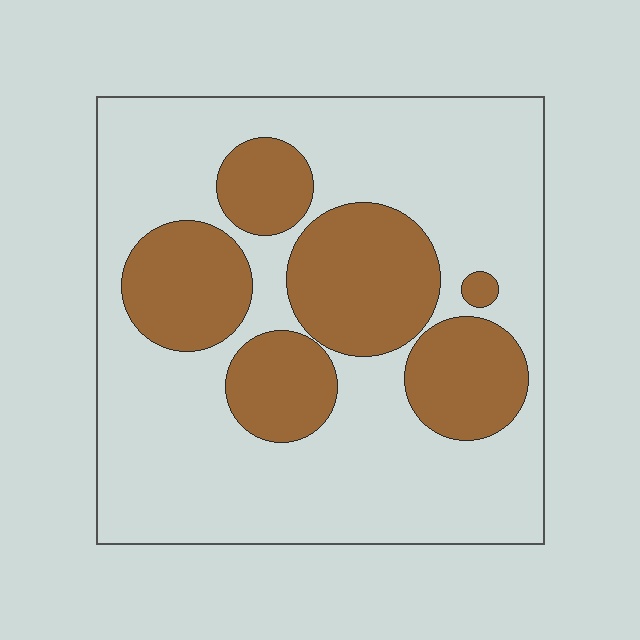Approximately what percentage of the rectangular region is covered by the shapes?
Approximately 30%.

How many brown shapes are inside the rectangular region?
6.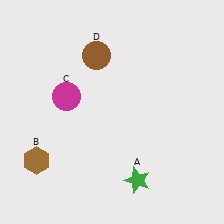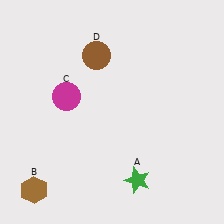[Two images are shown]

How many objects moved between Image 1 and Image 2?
1 object moved between the two images.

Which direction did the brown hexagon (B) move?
The brown hexagon (B) moved down.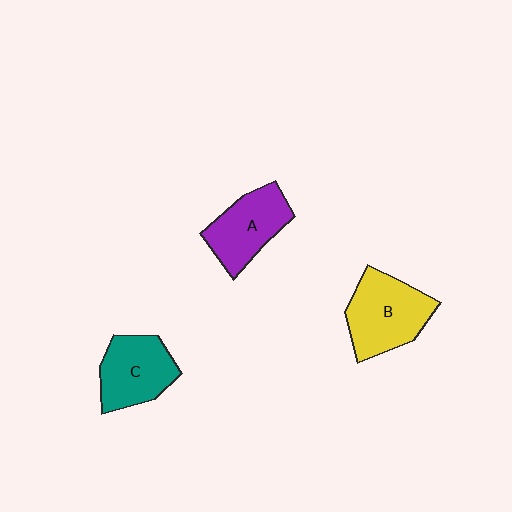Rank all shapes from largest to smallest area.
From largest to smallest: B (yellow), C (teal), A (purple).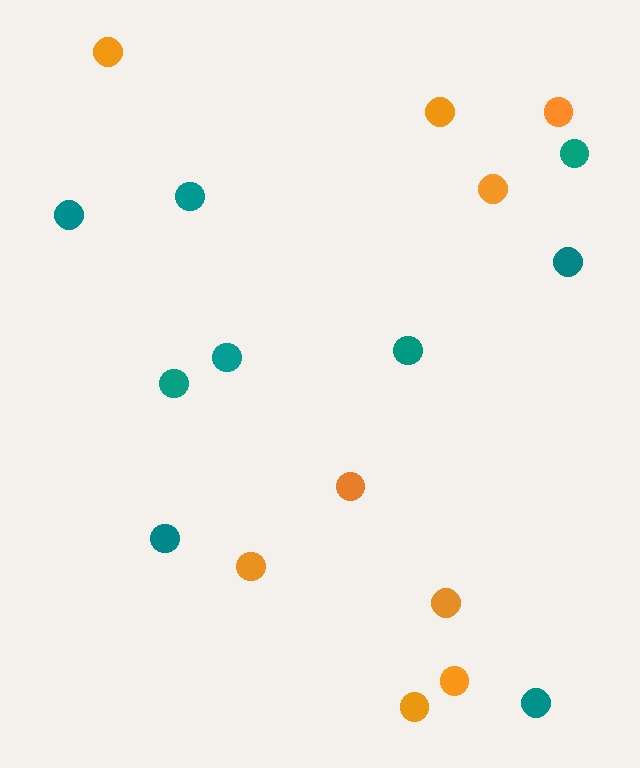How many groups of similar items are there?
There are 2 groups: one group of teal circles (9) and one group of orange circles (9).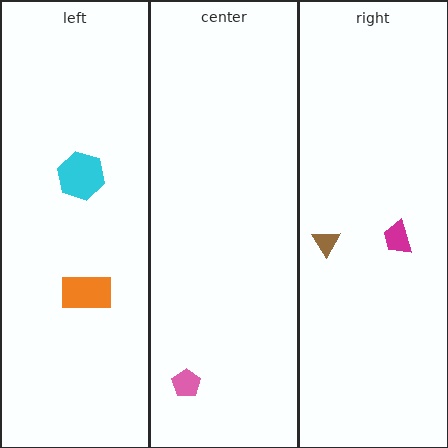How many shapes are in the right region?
2.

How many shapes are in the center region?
1.